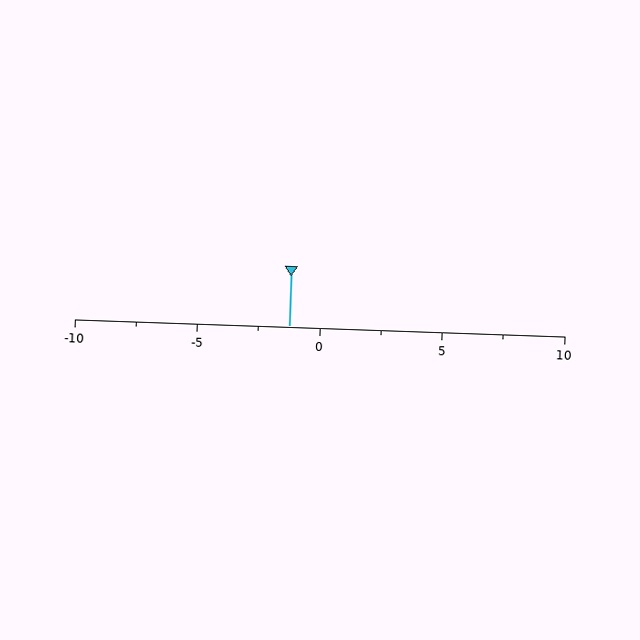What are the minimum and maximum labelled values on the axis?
The axis runs from -10 to 10.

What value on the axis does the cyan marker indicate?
The marker indicates approximately -1.2.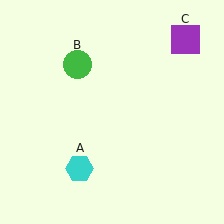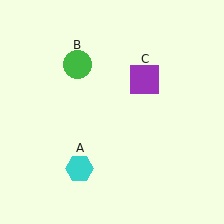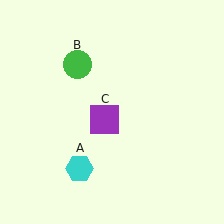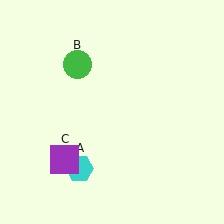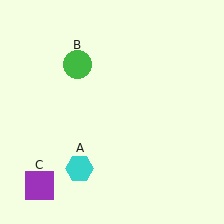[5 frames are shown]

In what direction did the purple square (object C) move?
The purple square (object C) moved down and to the left.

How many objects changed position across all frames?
1 object changed position: purple square (object C).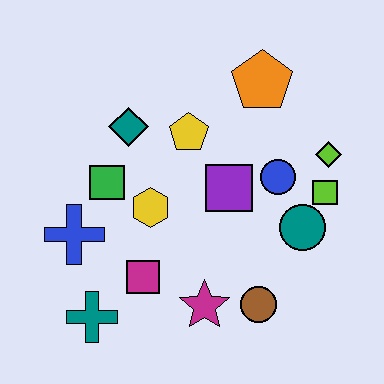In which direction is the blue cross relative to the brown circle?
The blue cross is to the left of the brown circle.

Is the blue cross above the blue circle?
No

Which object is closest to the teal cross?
The magenta square is closest to the teal cross.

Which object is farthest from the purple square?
The teal cross is farthest from the purple square.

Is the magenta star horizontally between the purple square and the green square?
Yes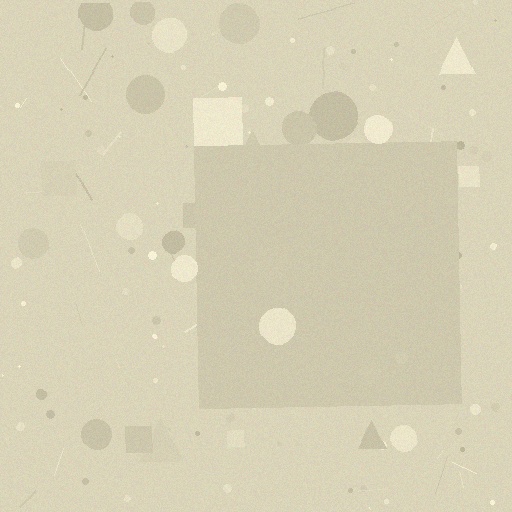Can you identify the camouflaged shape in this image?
The camouflaged shape is a square.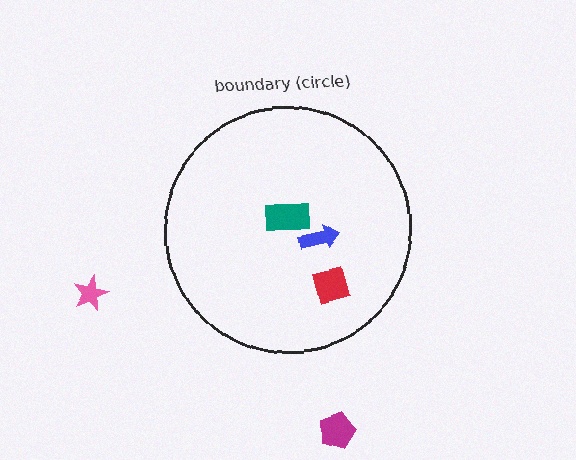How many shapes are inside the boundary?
3 inside, 2 outside.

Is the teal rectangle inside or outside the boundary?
Inside.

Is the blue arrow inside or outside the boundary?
Inside.